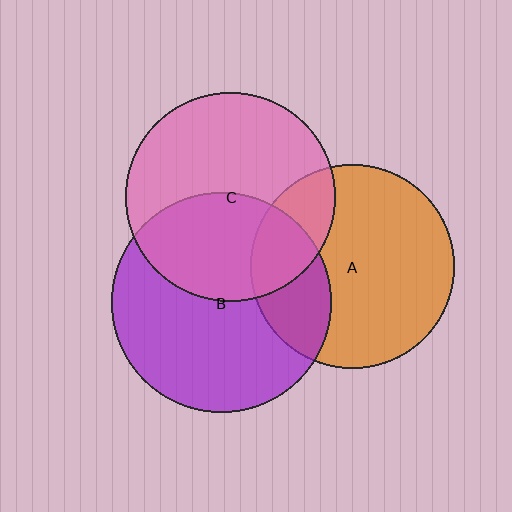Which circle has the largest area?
Circle B (purple).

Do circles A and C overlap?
Yes.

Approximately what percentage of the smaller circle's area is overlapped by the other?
Approximately 20%.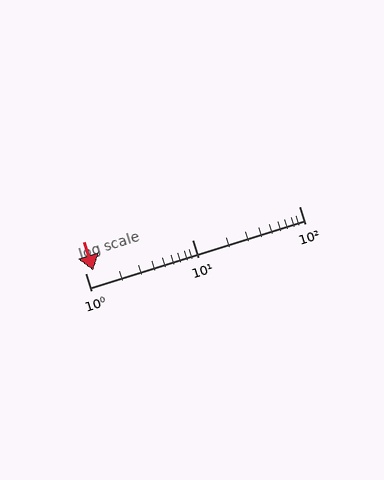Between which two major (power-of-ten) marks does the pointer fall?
The pointer is between 1 and 10.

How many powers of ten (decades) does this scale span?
The scale spans 2 decades, from 1 to 100.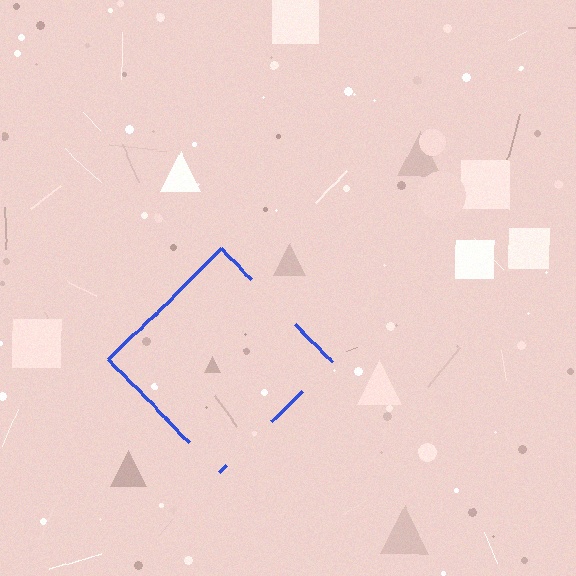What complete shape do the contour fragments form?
The contour fragments form a diamond.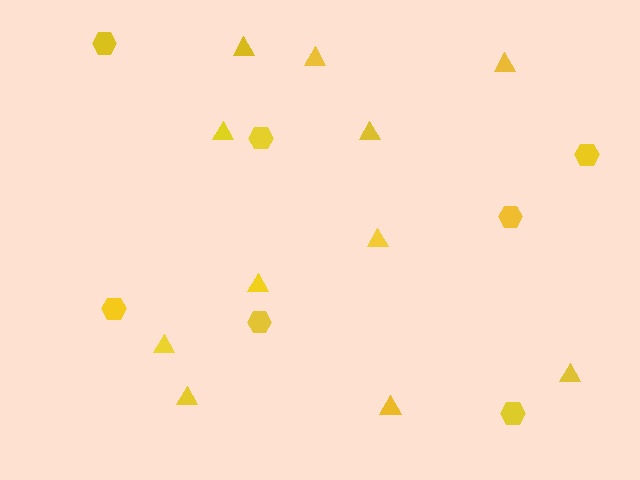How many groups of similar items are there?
There are 2 groups: one group of hexagons (7) and one group of triangles (11).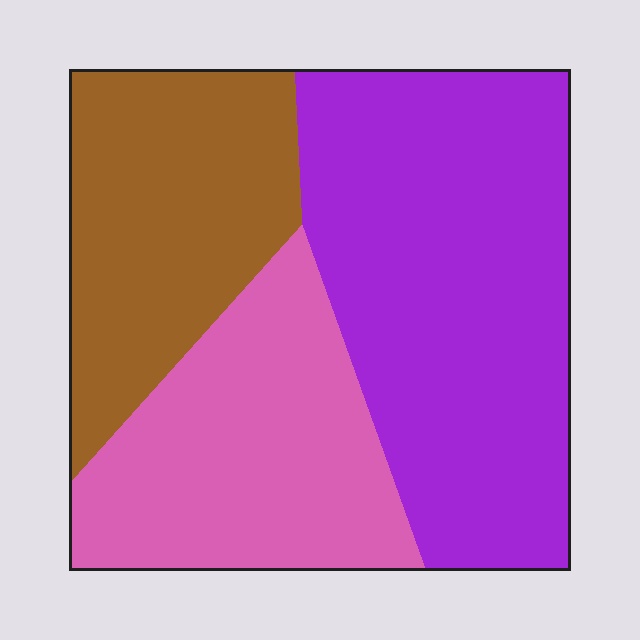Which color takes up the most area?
Purple, at roughly 45%.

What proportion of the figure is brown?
Brown takes up about one quarter (1/4) of the figure.